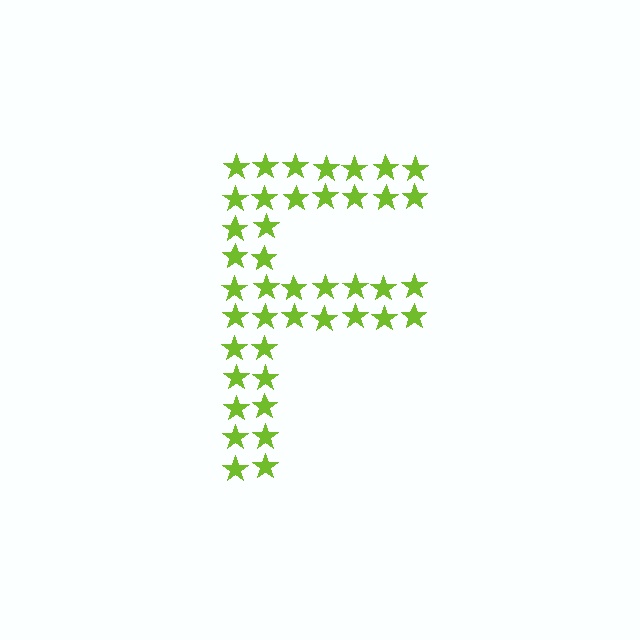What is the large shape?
The large shape is the letter F.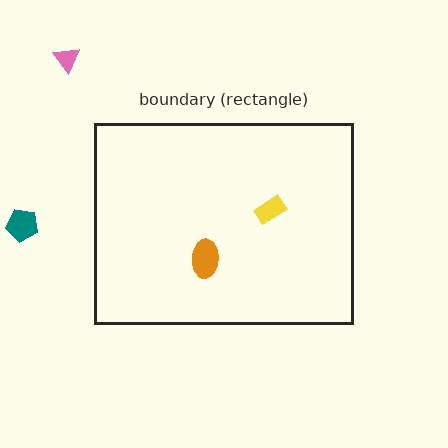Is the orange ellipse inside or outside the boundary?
Inside.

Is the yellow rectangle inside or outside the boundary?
Inside.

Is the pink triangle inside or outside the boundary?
Outside.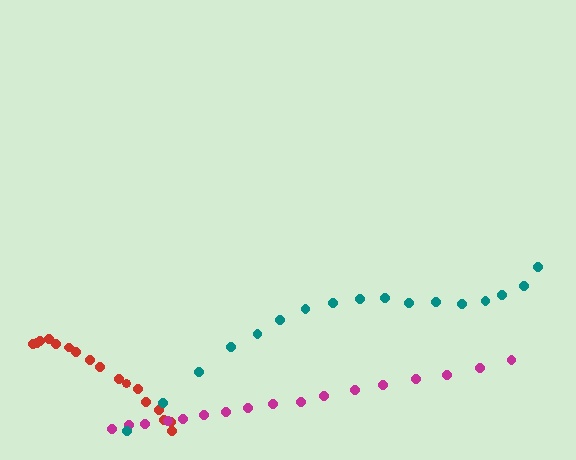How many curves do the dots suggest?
There are 3 distinct paths.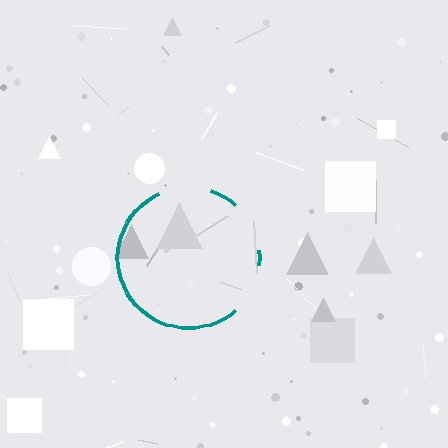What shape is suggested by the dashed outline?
The dashed outline suggests a circle.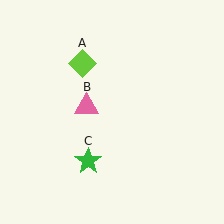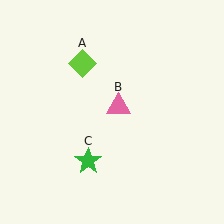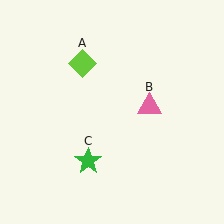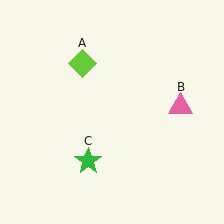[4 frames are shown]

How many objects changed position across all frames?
1 object changed position: pink triangle (object B).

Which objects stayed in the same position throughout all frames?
Lime diamond (object A) and green star (object C) remained stationary.